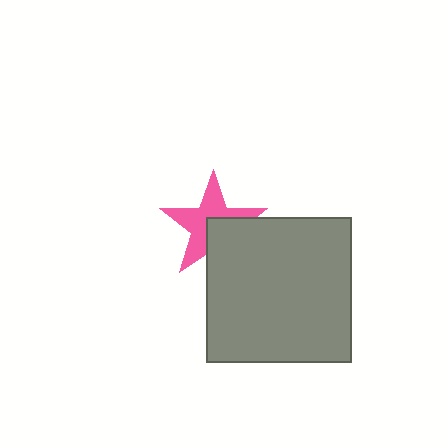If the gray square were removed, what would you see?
You would see the complete pink star.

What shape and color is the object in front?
The object in front is a gray square.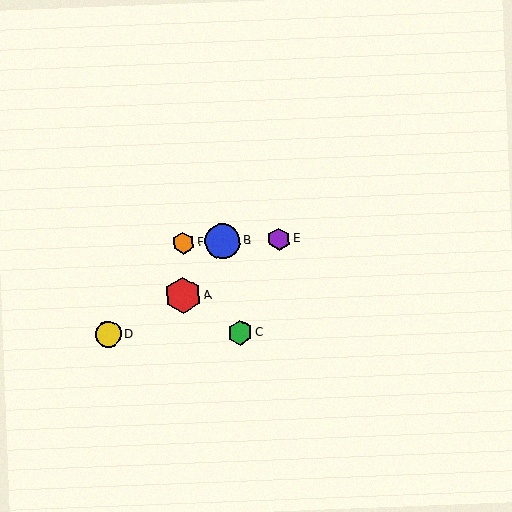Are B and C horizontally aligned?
No, B is at y≈242 and C is at y≈333.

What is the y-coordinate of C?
Object C is at y≈333.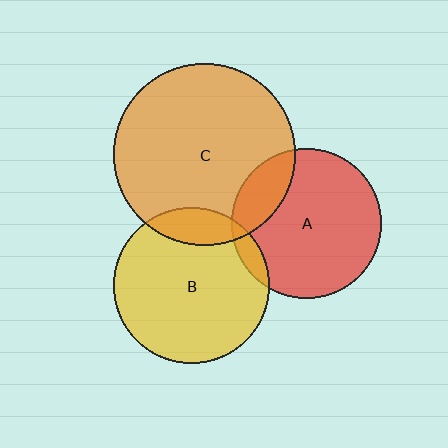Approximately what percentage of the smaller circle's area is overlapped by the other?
Approximately 20%.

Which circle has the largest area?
Circle C (orange).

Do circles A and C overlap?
Yes.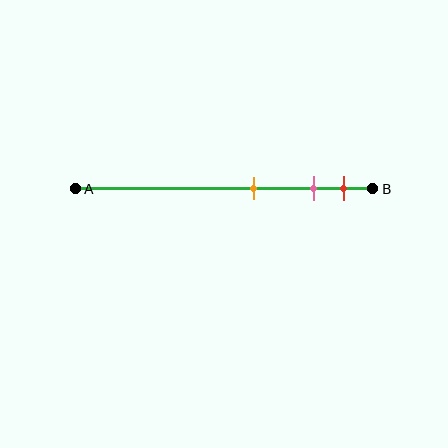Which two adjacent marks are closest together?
The pink and red marks are the closest adjacent pair.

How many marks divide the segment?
There are 3 marks dividing the segment.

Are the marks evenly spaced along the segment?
No, the marks are not evenly spaced.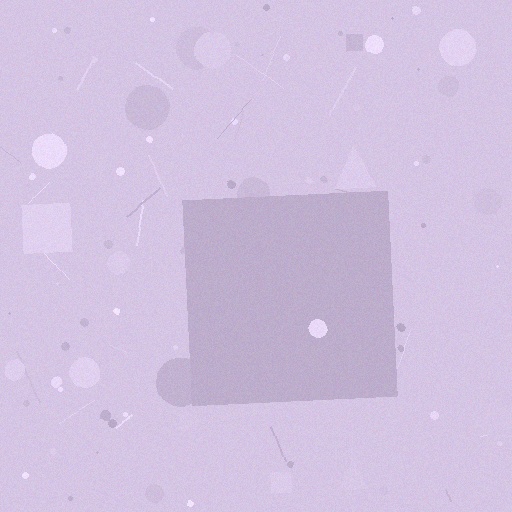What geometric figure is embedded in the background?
A square is embedded in the background.